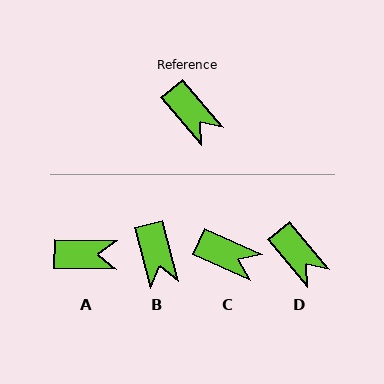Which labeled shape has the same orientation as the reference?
D.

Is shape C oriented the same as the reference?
No, it is off by about 26 degrees.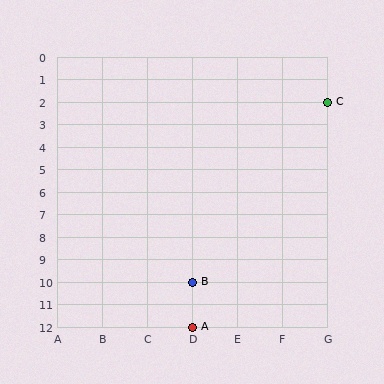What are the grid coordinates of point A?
Point A is at grid coordinates (D, 12).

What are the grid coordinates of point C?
Point C is at grid coordinates (G, 2).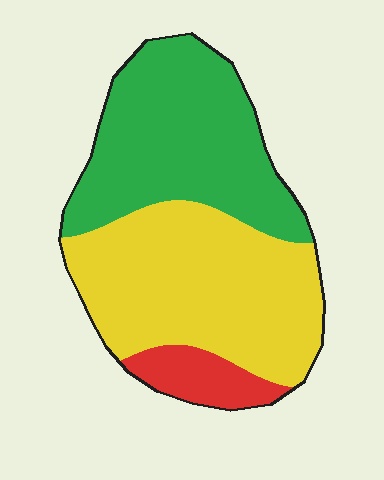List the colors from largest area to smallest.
From largest to smallest: yellow, green, red.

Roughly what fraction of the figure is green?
Green covers about 40% of the figure.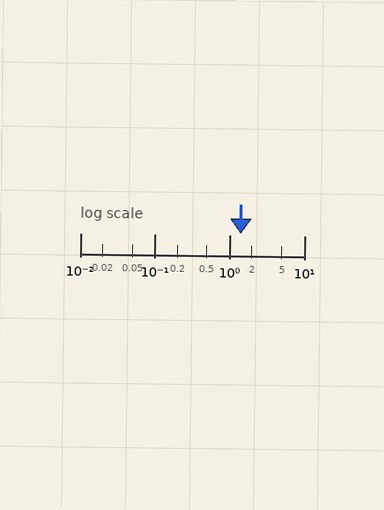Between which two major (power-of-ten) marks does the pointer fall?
The pointer is between 1 and 10.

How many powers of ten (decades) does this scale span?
The scale spans 3 decades, from 0.01 to 10.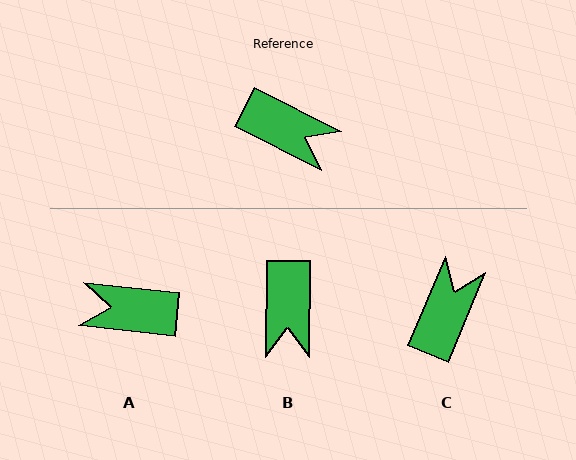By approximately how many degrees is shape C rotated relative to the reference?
Approximately 94 degrees counter-clockwise.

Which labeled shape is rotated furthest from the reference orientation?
A, about 159 degrees away.